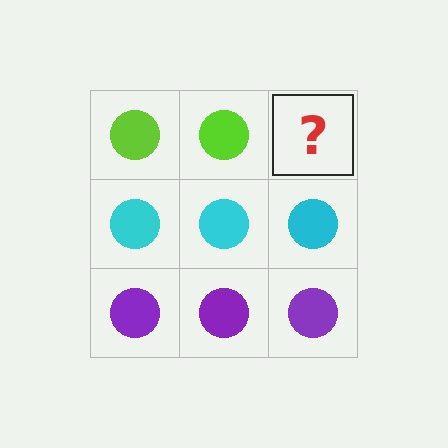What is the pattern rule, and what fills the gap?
The rule is that each row has a consistent color. The gap should be filled with a lime circle.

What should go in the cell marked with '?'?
The missing cell should contain a lime circle.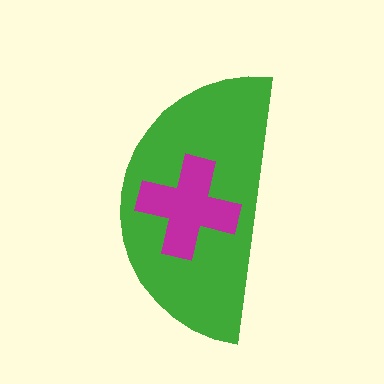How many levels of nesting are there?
2.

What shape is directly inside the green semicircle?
The magenta cross.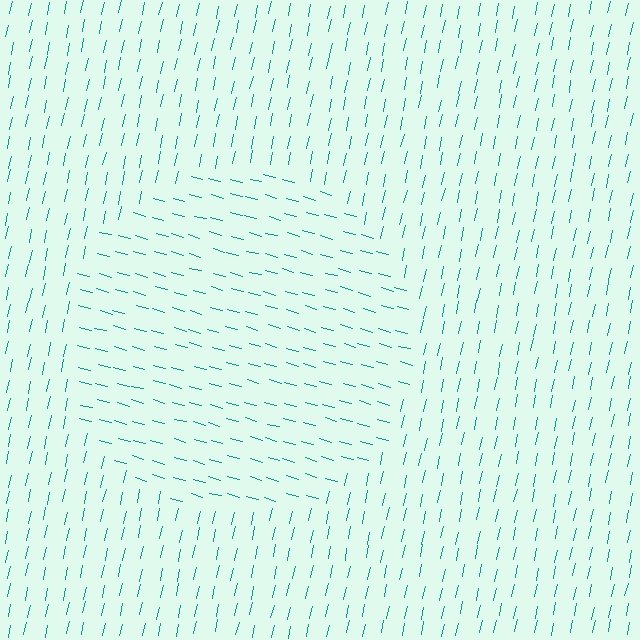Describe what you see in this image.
The image is filled with small teal line segments. A circle region in the image has lines oriented differently from the surrounding lines, creating a visible texture boundary.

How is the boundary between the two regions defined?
The boundary is defined purely by a change in line orientation (approximately 86 degrees difference). All lines are the same color and thickness.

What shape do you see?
I see a circle.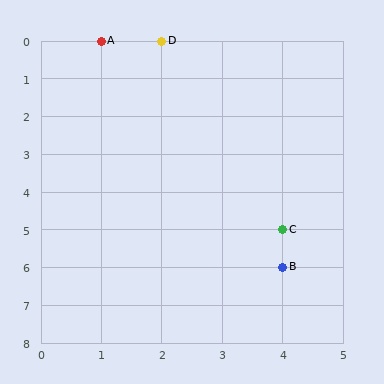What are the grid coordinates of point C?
Point C is at grid coordinates (4, 5).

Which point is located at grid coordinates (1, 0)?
Point A is at (1, 0).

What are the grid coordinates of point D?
Point D is at grid coordinates (2, 0).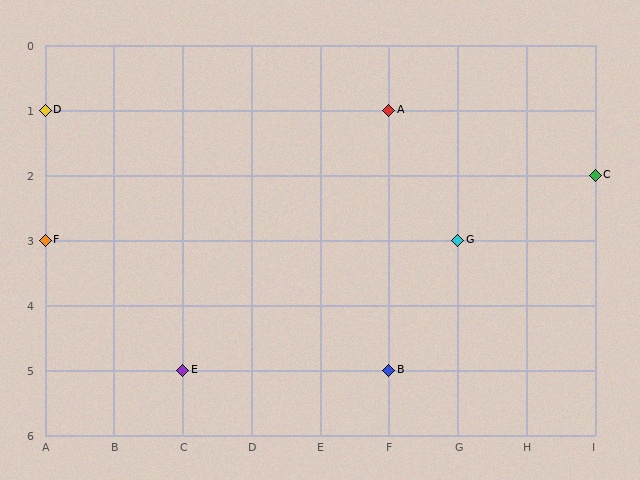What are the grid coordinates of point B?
Point B is at grid coordinates (F, 5).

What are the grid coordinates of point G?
Point G is at grid coordinates (G, 3).